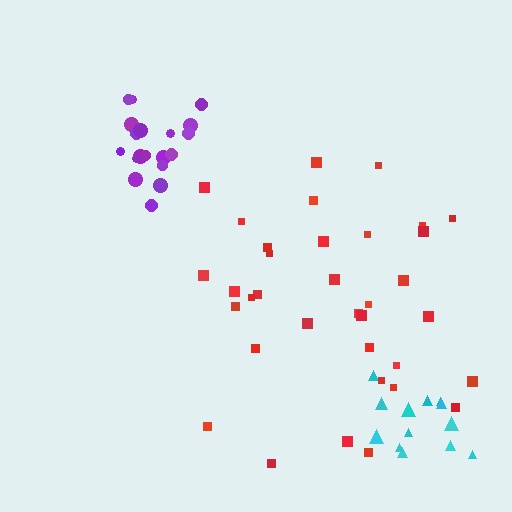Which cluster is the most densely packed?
Purple.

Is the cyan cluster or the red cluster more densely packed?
Cyan.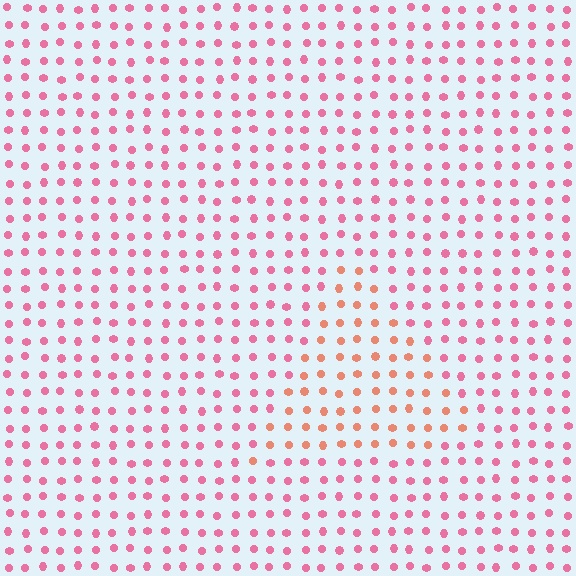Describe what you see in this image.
The image is filled with small pink elements in a uniform arrangement. A triangle-shaped region is visible where the elements are tinted to a slightly different hue, forming a subtle color boundary.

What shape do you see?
I see a triangle.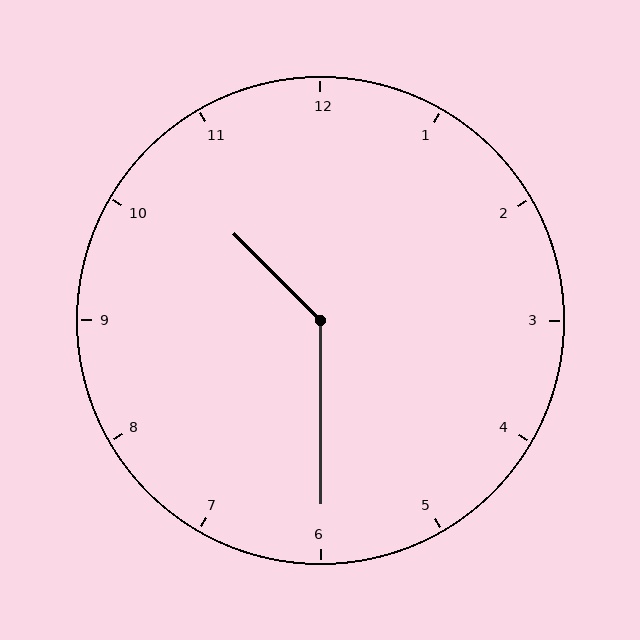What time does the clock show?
10:30.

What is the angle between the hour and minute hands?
Approximately 135 degrees.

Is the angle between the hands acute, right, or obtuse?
It is obtuse.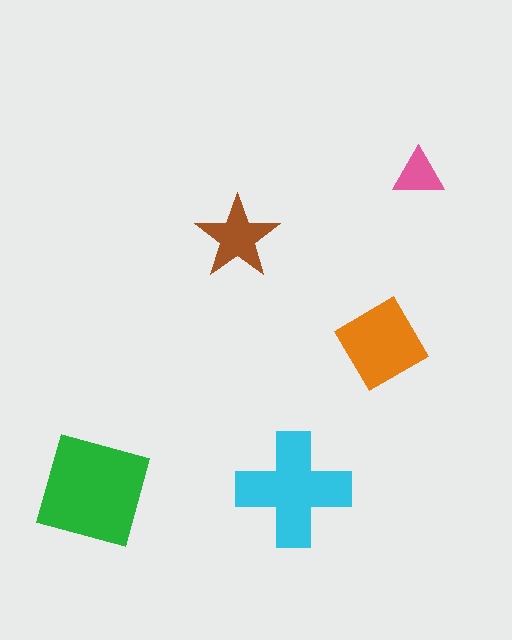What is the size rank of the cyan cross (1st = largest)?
2nd.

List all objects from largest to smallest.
The green diamond, the cyan cross, the orange diamond, the brown star, the pink triangle.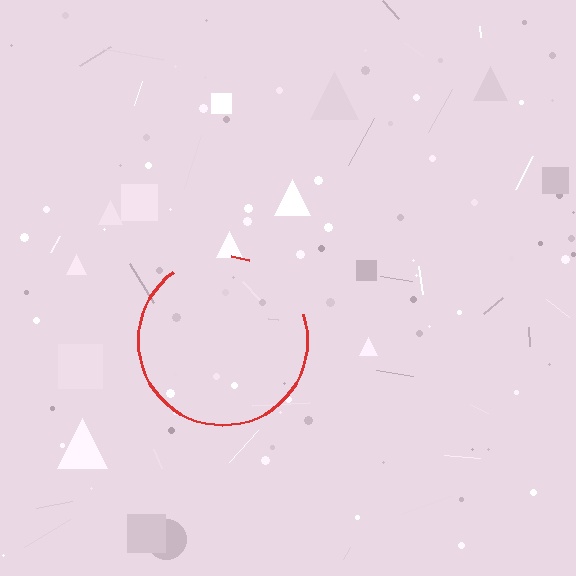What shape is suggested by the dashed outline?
The dashed outline suggests a circle.